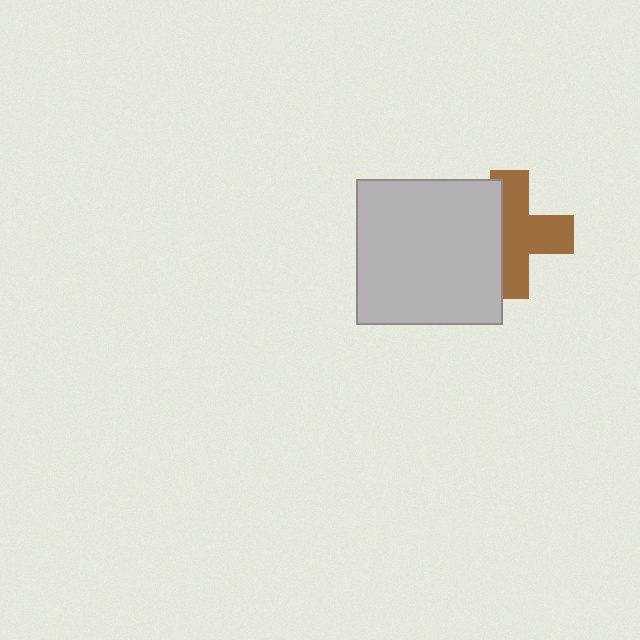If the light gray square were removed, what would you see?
You would see the complete brown cross.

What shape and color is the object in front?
The object in front is a light gray square.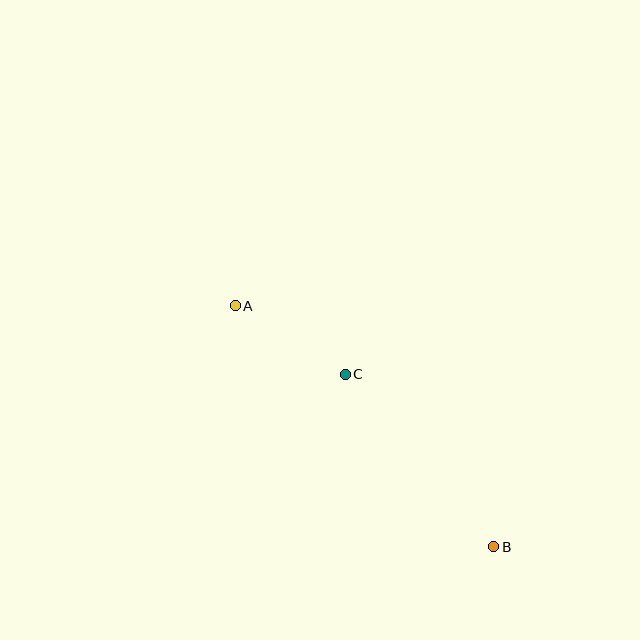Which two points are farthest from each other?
Points A and B are farthest from each other.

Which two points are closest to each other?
Points A and C are closest to each other.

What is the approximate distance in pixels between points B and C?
The distance between B and C is approximately 228 pixels.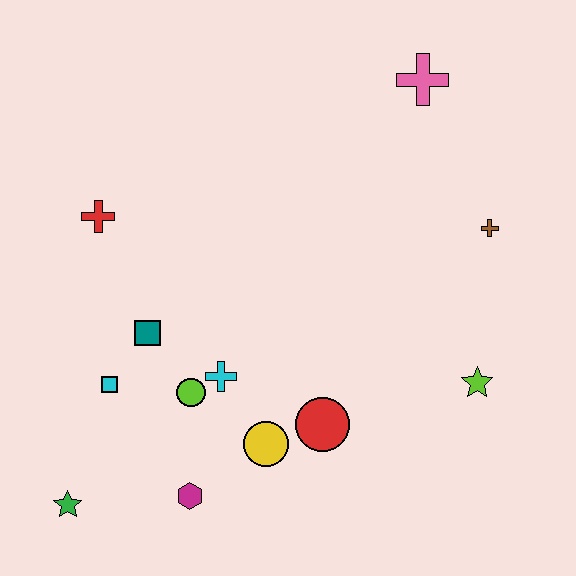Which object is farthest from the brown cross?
The green star is farthest from the brown cross.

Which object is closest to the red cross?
The teal square is closest to the red cross.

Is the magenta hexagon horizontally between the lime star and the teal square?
Yes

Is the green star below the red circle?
Yes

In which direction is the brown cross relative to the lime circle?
The brown cross is to the right of the lime circle.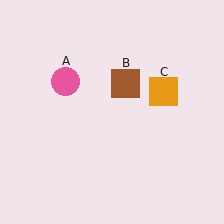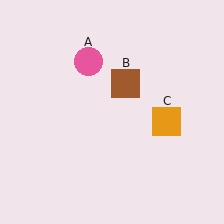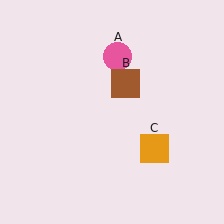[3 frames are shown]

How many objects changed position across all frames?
2 objects changed position: pink circle (object A), orange square (object C).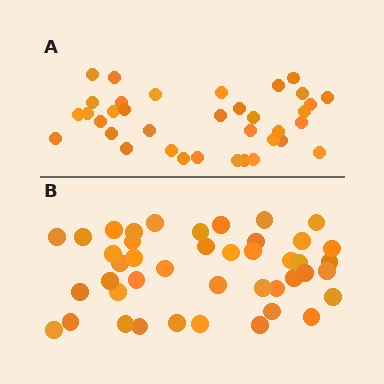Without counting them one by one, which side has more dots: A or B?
Region B (the bottom region) has more dots.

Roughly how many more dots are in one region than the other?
Region B has roughly 8 or so more dots than region A.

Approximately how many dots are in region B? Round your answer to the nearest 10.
About 40 dots. (The exact count is 43, which rounds to 40.)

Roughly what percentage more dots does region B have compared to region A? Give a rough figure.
About 20% more.